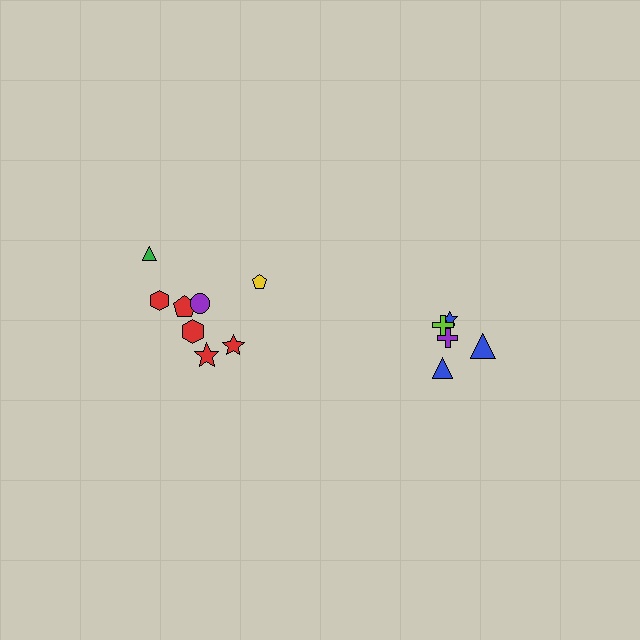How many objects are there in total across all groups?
There are 13 objects.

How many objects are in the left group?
There are 8 objects.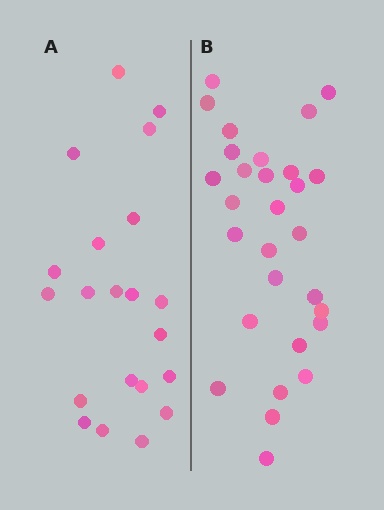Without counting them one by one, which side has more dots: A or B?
Region B (the right region) has more dots.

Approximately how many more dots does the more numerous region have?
Region B has roughly 8 or so more dots than region A.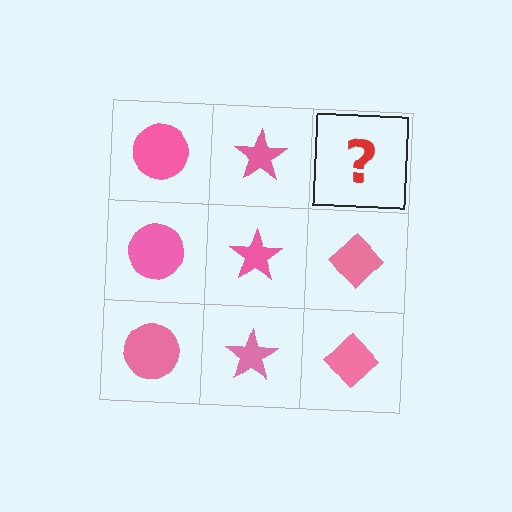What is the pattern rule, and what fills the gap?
The rule is that each column has a consistent shape. The gap should be filled with a pink diamond.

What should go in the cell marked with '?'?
The missing cell should contain a pink diamond.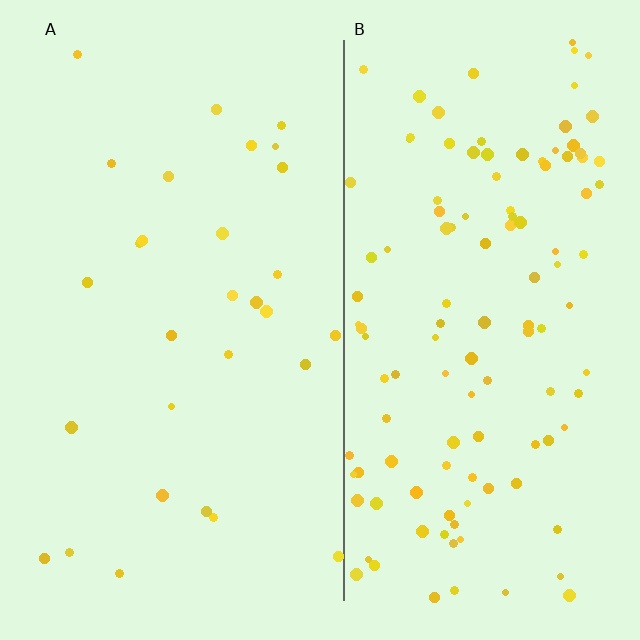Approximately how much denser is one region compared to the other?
Approximately 4.1× — region B over region A.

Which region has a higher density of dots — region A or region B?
B (the right).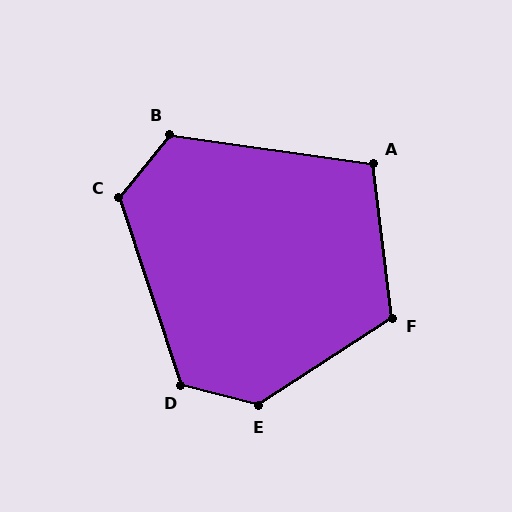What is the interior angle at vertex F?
Approximately 116 degrees (obtuse).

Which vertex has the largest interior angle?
E, at approximately 132 degrees.